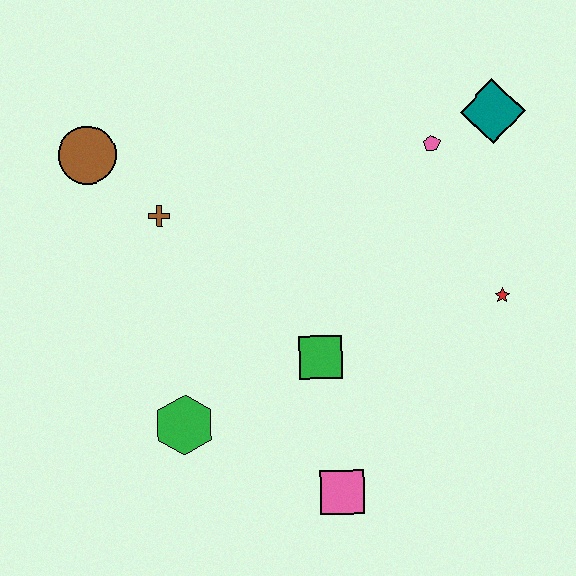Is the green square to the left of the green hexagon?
No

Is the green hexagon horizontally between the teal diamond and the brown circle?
Yes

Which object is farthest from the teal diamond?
The green hexagon is farthest from the teal diamond.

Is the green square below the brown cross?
Yes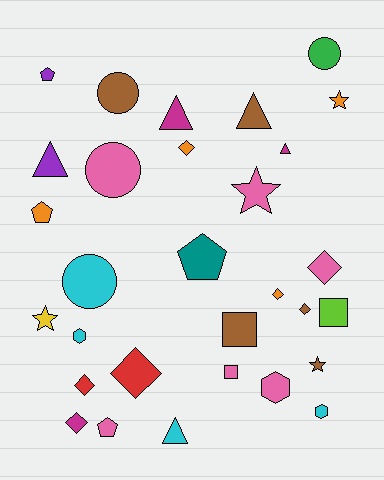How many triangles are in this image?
There are 5 triangles.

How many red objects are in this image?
There are 2 red objects.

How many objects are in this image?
There are 30 objects.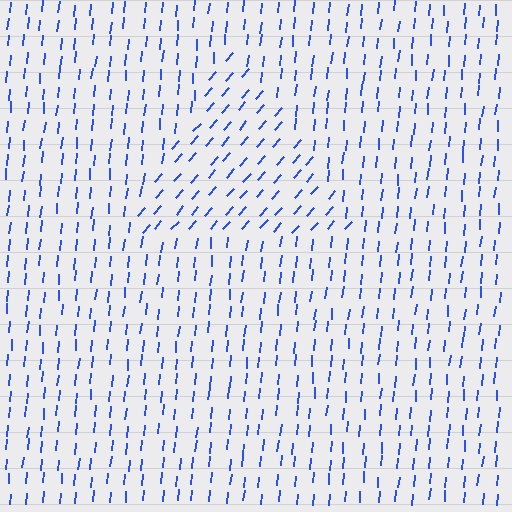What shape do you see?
I see a triangle.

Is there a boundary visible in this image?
Yes, there is a texture boundary formed by a change in line orientation.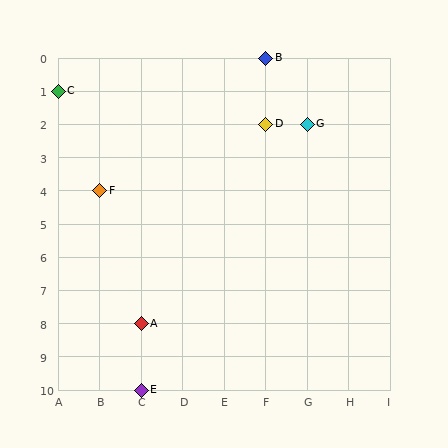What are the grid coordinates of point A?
Point A is at grid coordinates (C, 8).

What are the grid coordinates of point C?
Point C is at grid coordinates (A, 1).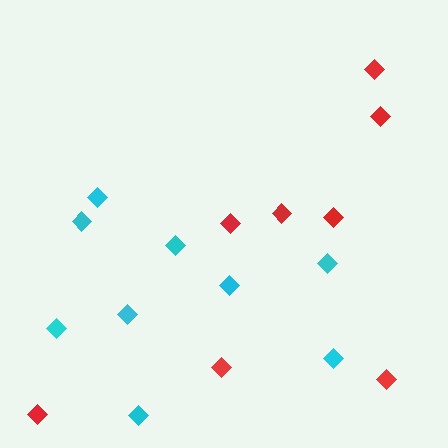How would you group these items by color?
There are 2 groups: one group of cyan diamonds (9) and one group of red diamonds (8).